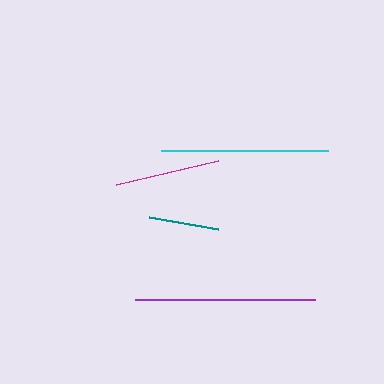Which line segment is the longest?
The purple line is the longest at approximately 179 pixels.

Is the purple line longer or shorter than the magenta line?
The purple line is longer than the magenta line.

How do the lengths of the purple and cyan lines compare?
The purple and cyan lines are approximately the same length.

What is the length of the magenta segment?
The magenta segment is approximately 105 pixels long.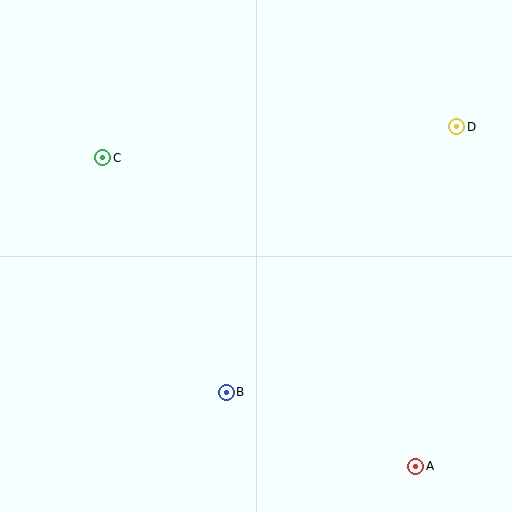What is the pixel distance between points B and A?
The distance between B and A is 204 pixels.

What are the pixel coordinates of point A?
Point A is at (416, 466).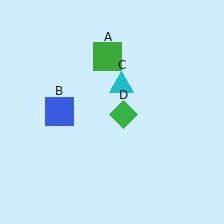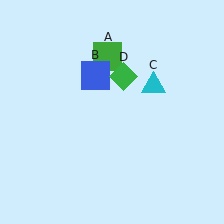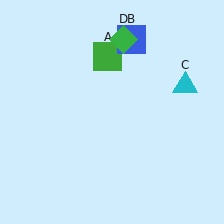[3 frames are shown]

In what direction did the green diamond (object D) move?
The green diamond (object D) moved up.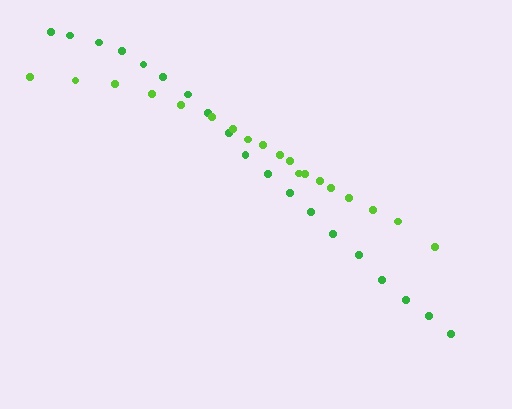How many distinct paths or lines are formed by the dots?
There are 2 distinct paths.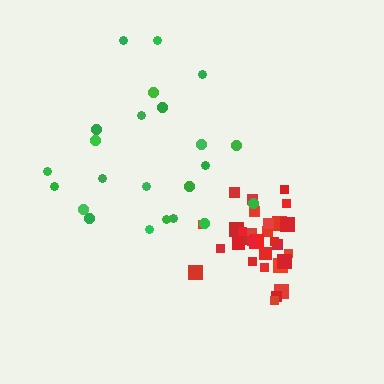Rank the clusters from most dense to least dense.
red, green.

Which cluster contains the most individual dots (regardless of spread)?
Red (32).